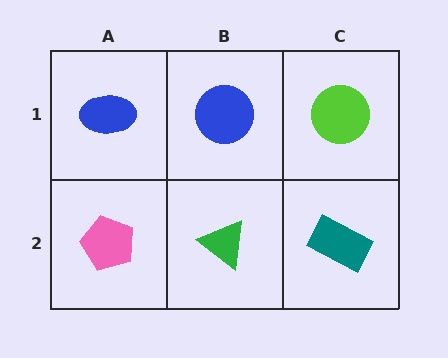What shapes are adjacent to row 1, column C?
A teal rectangle (row 2, column C), a blue circle (row 1, column B).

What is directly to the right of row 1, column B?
A lime circle.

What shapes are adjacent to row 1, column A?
A pink pentagon (row 2, column A), a blue circle (row 1, column B).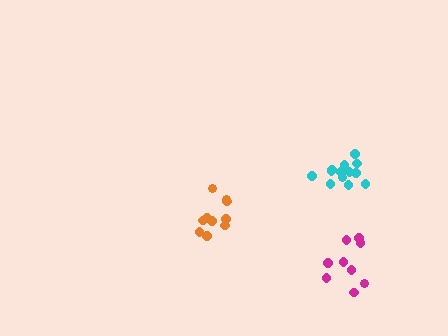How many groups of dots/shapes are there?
There are 3 groups.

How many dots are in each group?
Group 1: 13 dots, Group 2: 10 dots, Group 3: 9 dots (32 total).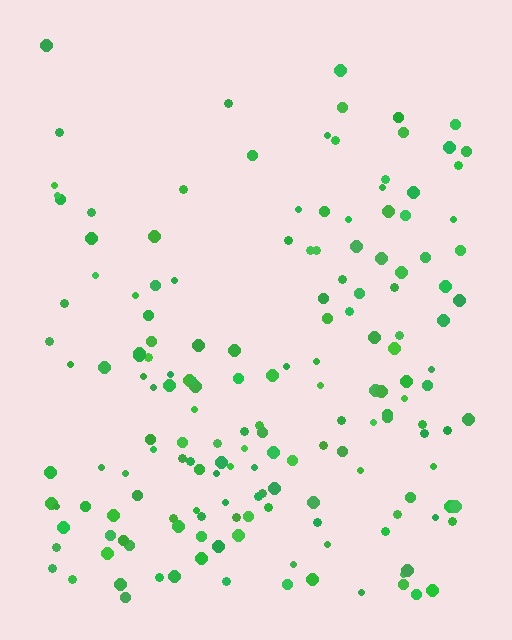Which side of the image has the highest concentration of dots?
The bottom.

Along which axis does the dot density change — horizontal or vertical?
Vertical.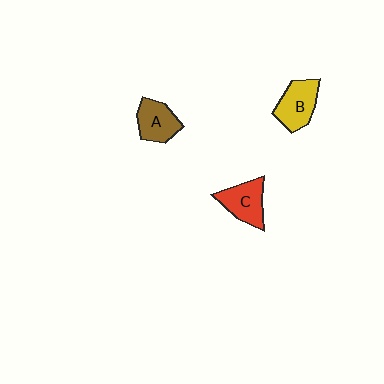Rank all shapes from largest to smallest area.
From largest to smallest: B (yellow), C (red), A (brown).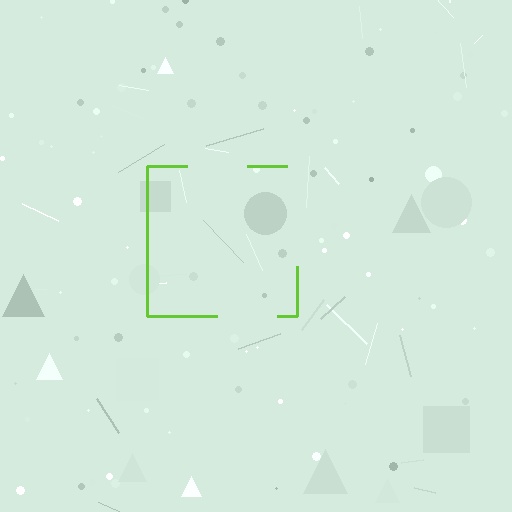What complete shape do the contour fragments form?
The contour fragments form a square.